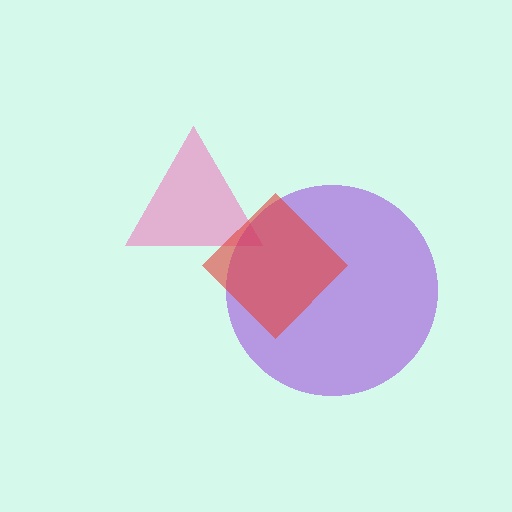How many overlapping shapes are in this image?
There are 3 overlapping shapes in the image.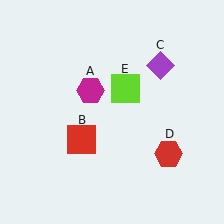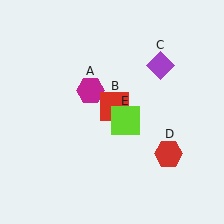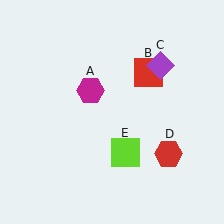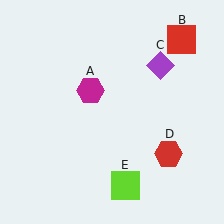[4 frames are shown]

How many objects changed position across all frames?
2 objects changed position: red square (object B), lime square (object E).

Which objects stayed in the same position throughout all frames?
Magenta hexagon (object A) and purple diamond (object C) and red hexagon (object D) remained stationary.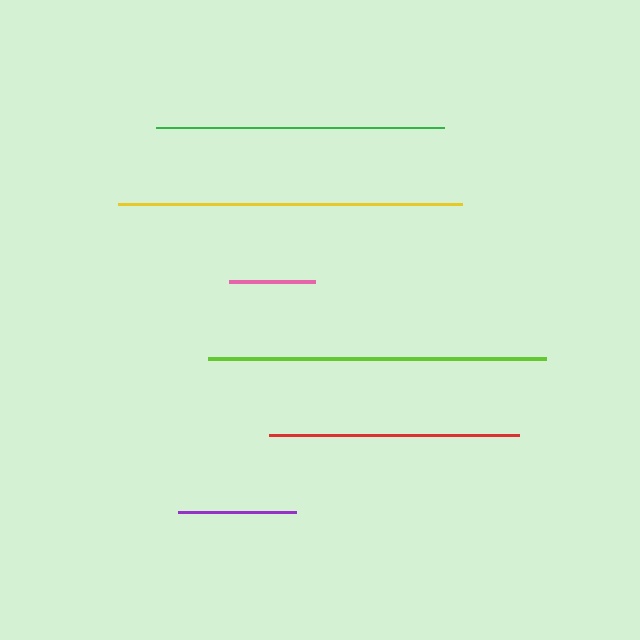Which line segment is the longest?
The yellow line is the longest at approximately 345 pixels.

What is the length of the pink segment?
The pink segment is approximately 86 pixels long.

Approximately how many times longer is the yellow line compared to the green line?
The yellow line is approximately 1.2 times the length of the green line.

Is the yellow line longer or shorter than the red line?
The yellow line is longer than the red line.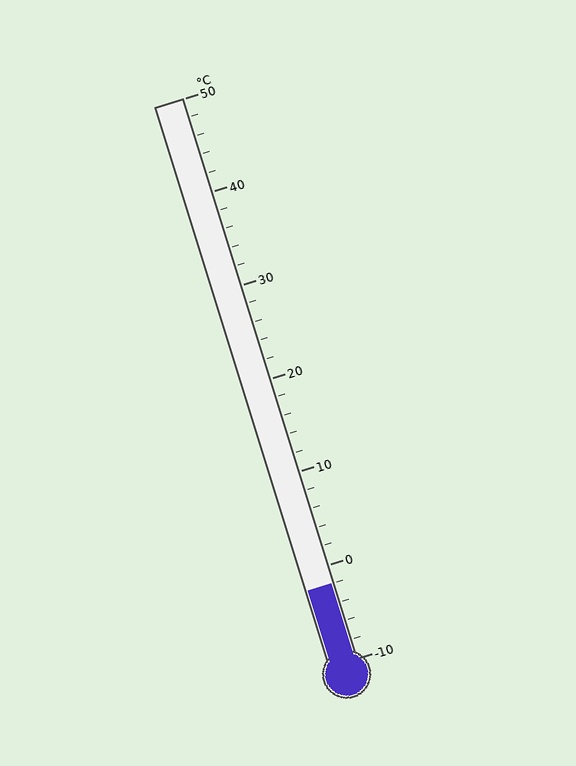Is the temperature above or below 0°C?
The temperature is below 0°C.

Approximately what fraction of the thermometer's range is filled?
The thermometer is filled to approximately 15% of its range.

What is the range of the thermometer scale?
The thermometer scale ranges from -10°C to 50°C.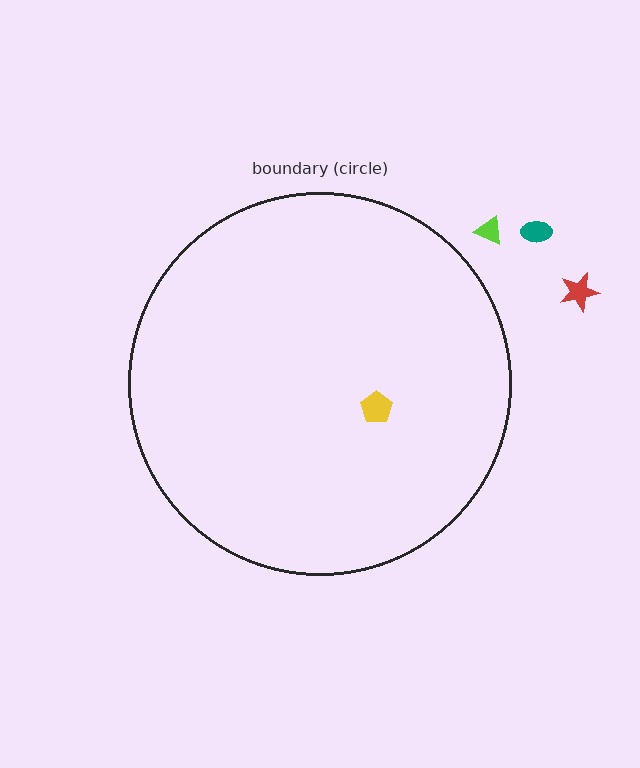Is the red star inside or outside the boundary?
Outside.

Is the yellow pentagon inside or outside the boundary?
Inside.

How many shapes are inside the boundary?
1 inside, 3 outside.